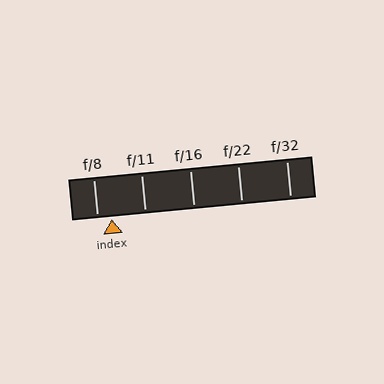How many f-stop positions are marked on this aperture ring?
There are 5 f-stop positions marked.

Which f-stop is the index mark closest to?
The index mark is closest to f/8.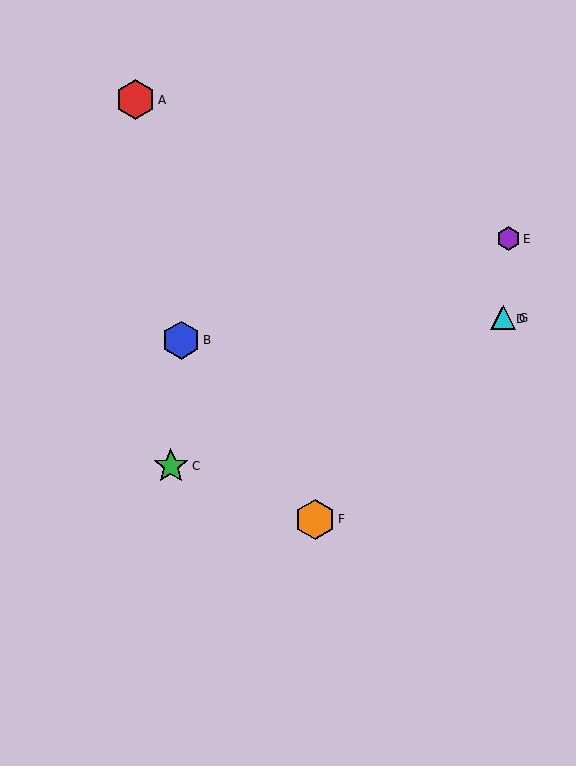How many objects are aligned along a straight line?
3 objects (C, D, G) are aligned along a straight line.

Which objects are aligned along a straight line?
Objects C, D, G are aligned along a straight line.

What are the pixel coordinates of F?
Object F is at (315, 519).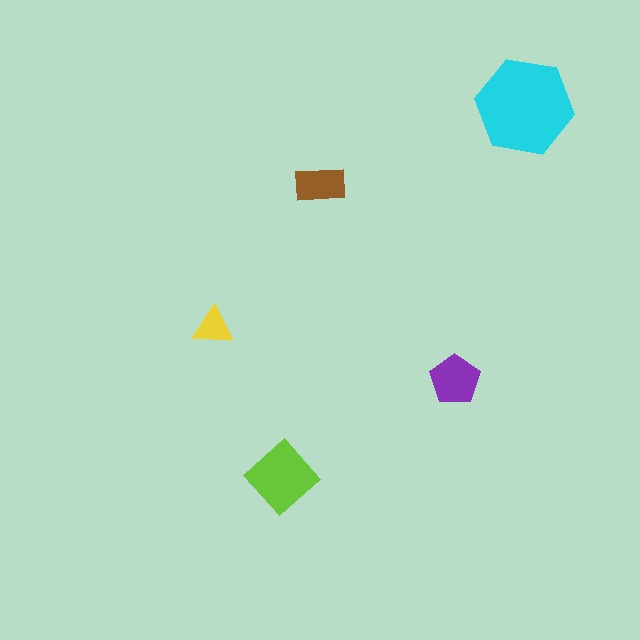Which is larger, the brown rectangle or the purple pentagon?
The purple pentagon.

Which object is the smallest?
The yellow triangle.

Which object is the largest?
The cyan hexagon.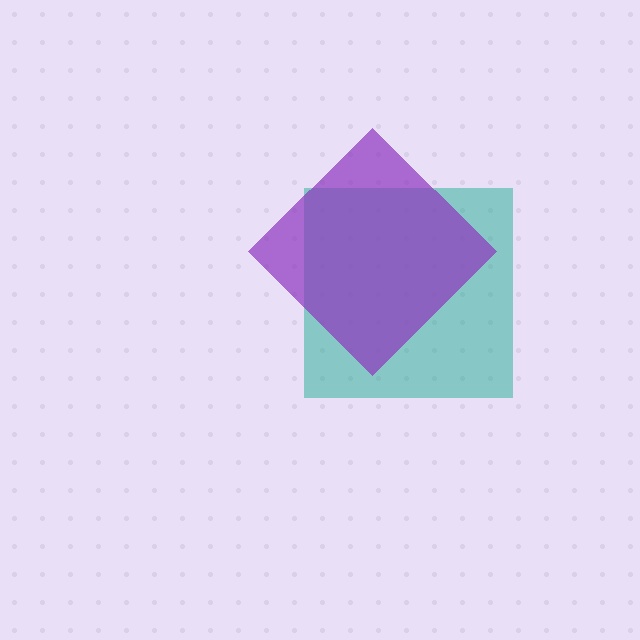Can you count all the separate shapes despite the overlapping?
Yes, there are 2 separate shapes.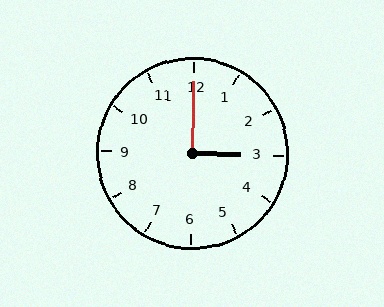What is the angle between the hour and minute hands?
Approximately 90 degrees.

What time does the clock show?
3:00.